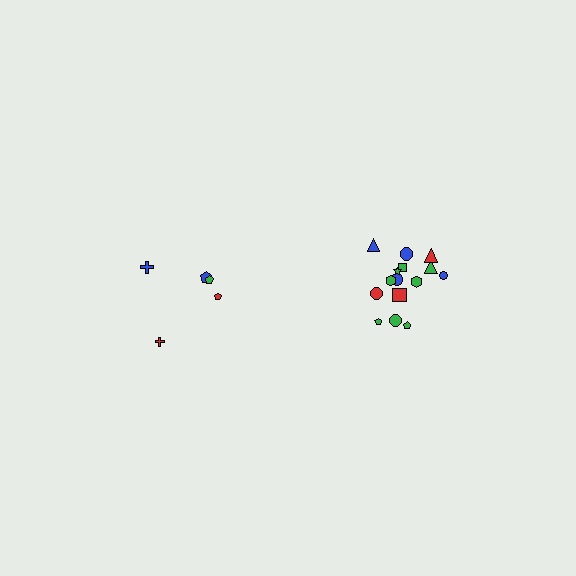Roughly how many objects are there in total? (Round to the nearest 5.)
Roughly 20 objects in total.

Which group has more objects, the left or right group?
The right group.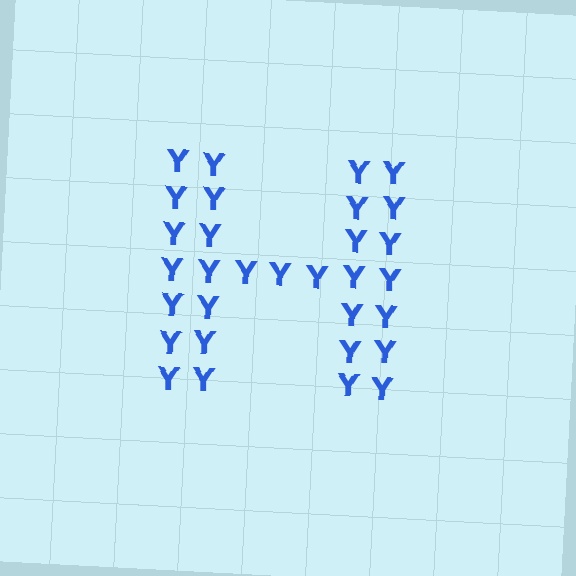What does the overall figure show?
The overall figure shows the letter H.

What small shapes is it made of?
It is made of small letter Y's.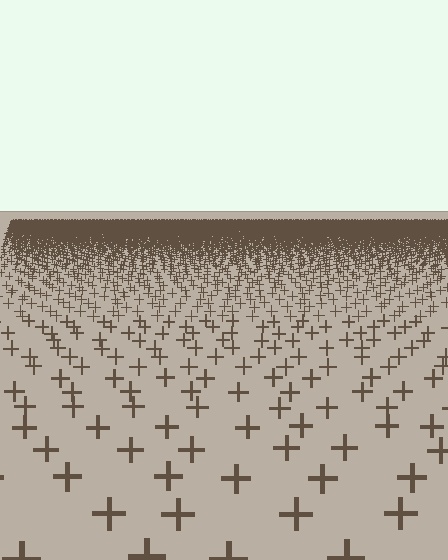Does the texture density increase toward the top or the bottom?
Density increases toward the top.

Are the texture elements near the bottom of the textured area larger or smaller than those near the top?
Larger. Near the bottom, elements are closer to the viewer and appear at a bigger on-screen size.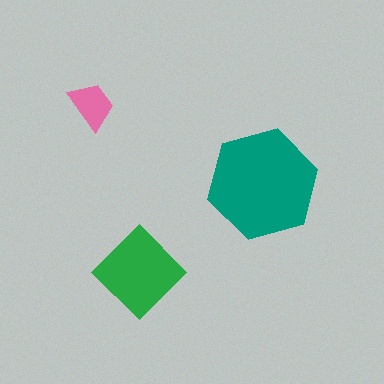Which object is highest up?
The pink trapezoid is topmost.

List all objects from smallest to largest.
The pink trapezoid, the green diamond, the teal hexagon.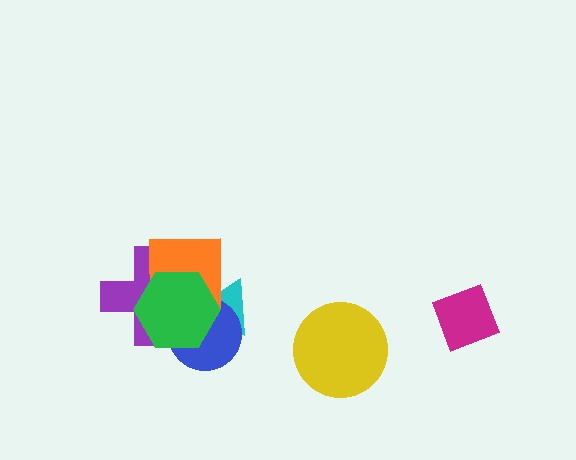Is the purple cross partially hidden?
Yes, it is partially covered by another shape.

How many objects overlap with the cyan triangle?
3 objects overlap with the cyan triangle.